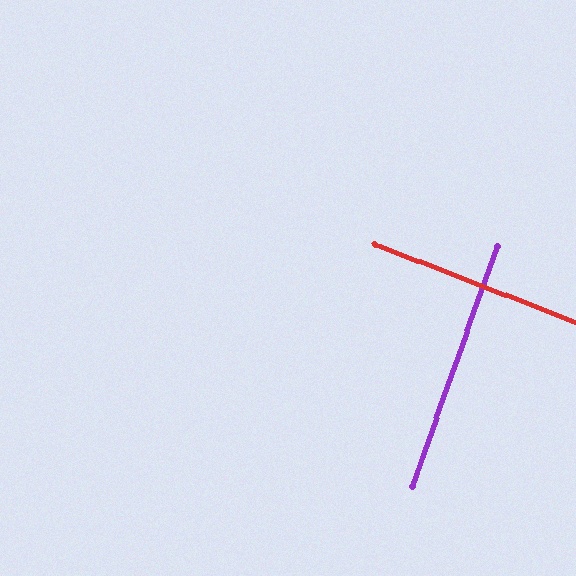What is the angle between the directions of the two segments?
Approximately 88 degrees.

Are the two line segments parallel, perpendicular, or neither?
Perpendicular — they meet at approximately 88°.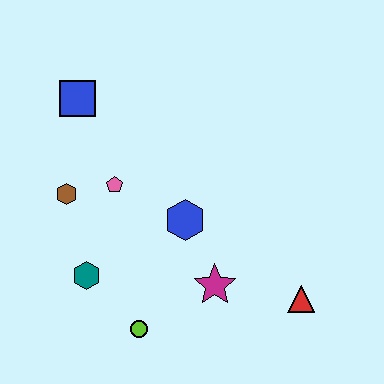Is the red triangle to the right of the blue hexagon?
Yes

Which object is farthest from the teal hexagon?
The red triangle is farthest from the teal hexagon.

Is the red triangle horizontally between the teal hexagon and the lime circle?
No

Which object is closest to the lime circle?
The teal hexagon is closest to the lime circle.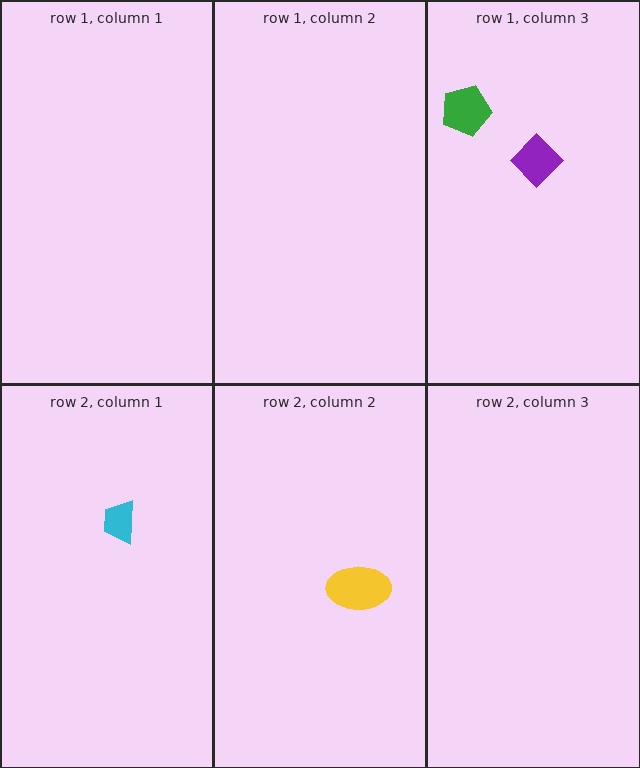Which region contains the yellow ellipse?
The row 2, column 2 region.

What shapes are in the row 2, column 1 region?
The cyan trapezoid.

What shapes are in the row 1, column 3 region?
The green pentagon, the purple diamond.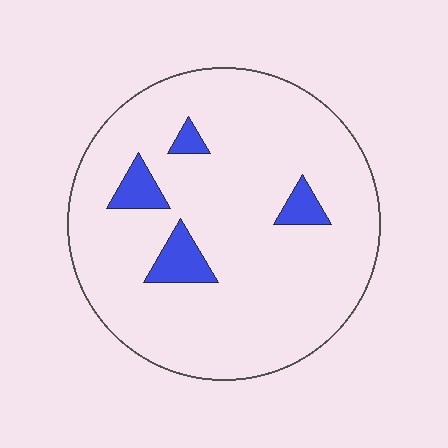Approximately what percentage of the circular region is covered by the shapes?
Approximately 10%.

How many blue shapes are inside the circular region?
4.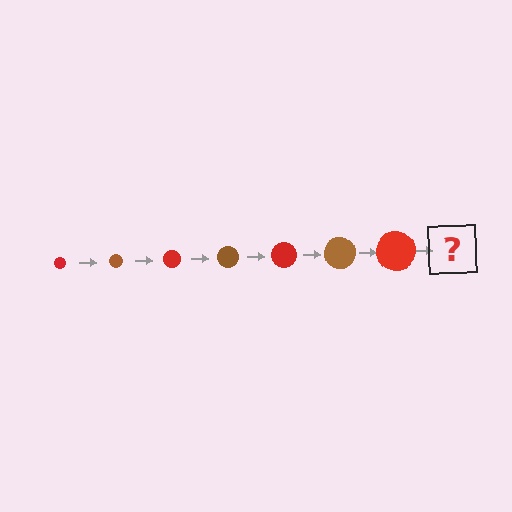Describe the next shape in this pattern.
It should be a brown circle, larger than the previous one.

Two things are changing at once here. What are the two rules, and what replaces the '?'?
The two rules are that the circle grows larger each step and the color cycles through red and brown. The '?' should be a brown circle, larger than the previous one.